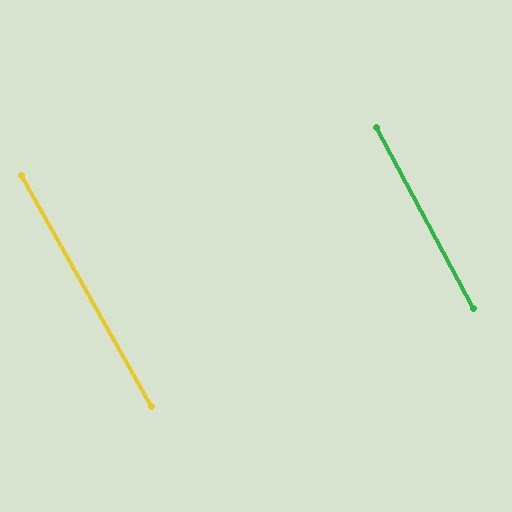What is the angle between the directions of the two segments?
Approximately 1 degree.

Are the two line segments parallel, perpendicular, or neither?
Parallel — their directions differ by only 1.3°.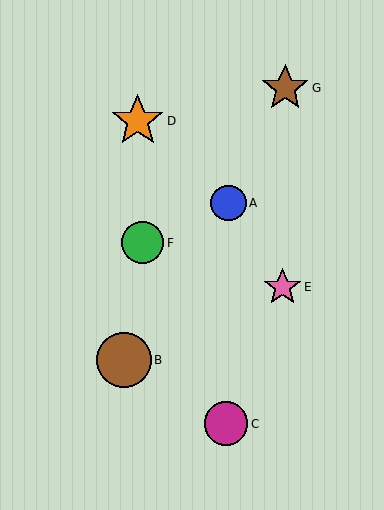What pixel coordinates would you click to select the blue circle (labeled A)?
Click at (228, 203) to select the blue circle A.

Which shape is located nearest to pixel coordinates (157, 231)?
The green circle (labeled F) at (142, 243) is nearest to that location.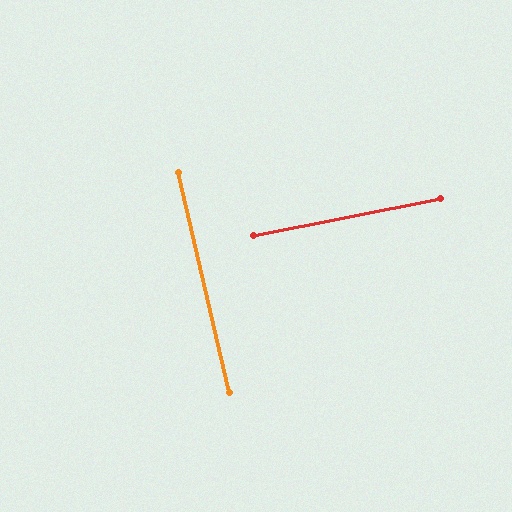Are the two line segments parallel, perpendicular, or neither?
Perpendicular — they meet at approximately 88°.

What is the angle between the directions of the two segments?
Approximately 88 degrees.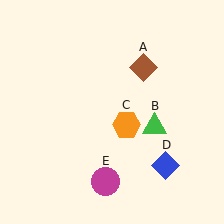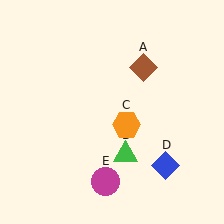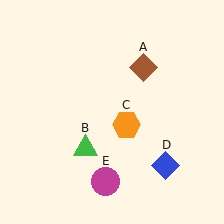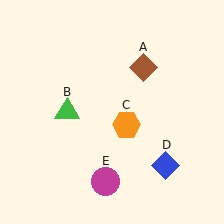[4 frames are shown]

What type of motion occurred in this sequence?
The green triangle (object B) rotated clockwise around the center of the scene.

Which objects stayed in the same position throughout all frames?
Brown diamond (object A) and orange hexagon (object C) and blue diamond (object D) and magenta circle (object E) remained stationary.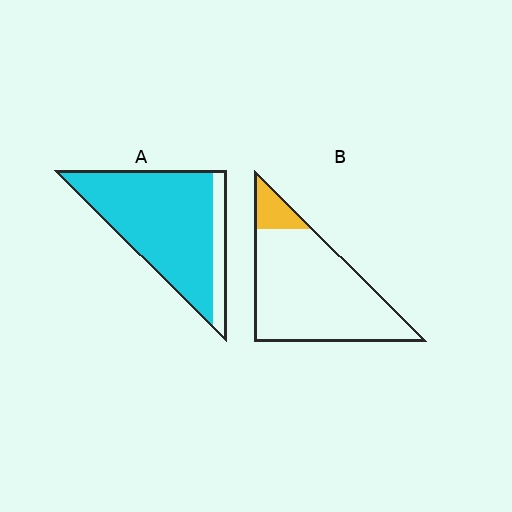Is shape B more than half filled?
No.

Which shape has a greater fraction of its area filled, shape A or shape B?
Shape A.